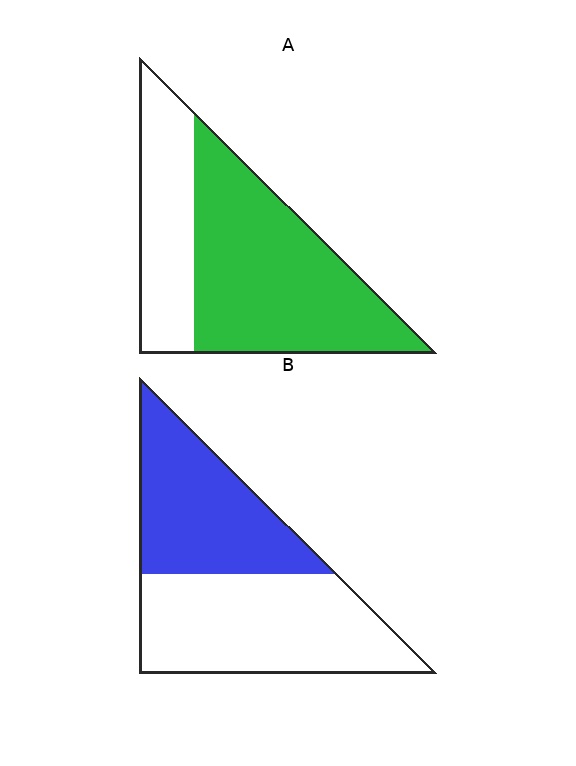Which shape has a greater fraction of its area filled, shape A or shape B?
Shape A.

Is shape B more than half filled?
No.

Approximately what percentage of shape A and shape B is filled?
A is approximately 65% and B is approximately 45%.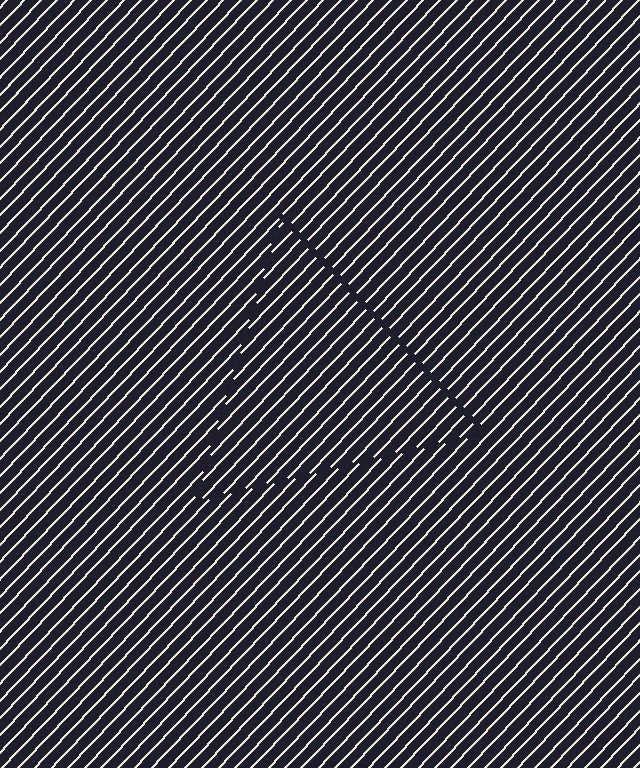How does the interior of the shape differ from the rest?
The interior of the shape contains the same grating, shifted by half a period — the contour is defined by the phase discontinuity where line-ends from the inner and outer gratings abut.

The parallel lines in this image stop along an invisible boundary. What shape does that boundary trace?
An illusory triangle. The interior of the shape contains the same grating, shifted by half a period — the contour is defined by the phase discontinuity where line-ends from the inner and outer gratings abut.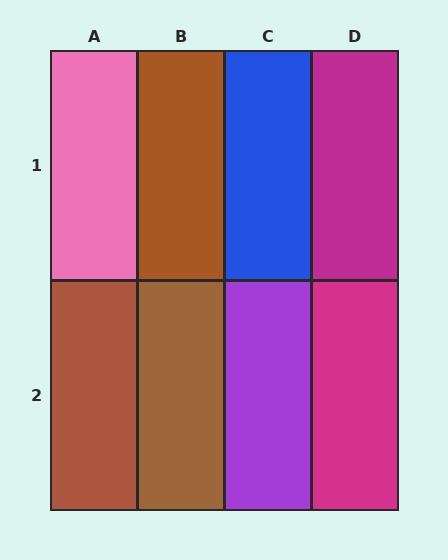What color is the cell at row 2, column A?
Brown.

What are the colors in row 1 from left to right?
Pink, brown, blue, magenta.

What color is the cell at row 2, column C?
Purple.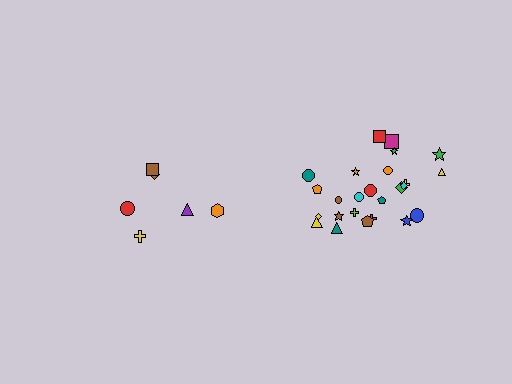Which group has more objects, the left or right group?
The right group.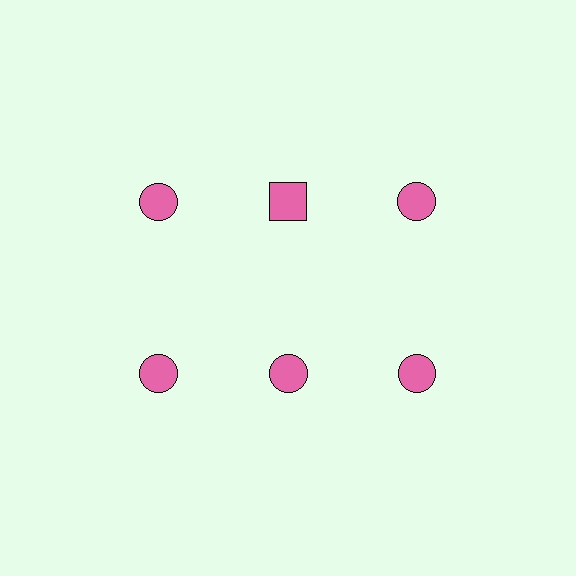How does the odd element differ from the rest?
It has a different shape: square instead of circle.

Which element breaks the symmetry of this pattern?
The pink square in the top row, second from left column breaks the symmetry. All other shapes are pink circles.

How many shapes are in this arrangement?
There are 6 shapes arranged in a grid pattern.